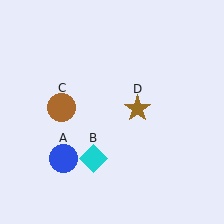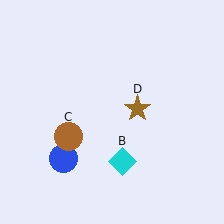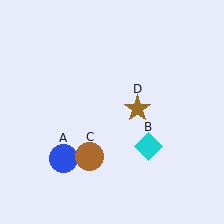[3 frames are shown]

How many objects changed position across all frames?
2 objects changed position: cyan diamond (object B), brown circle (object C).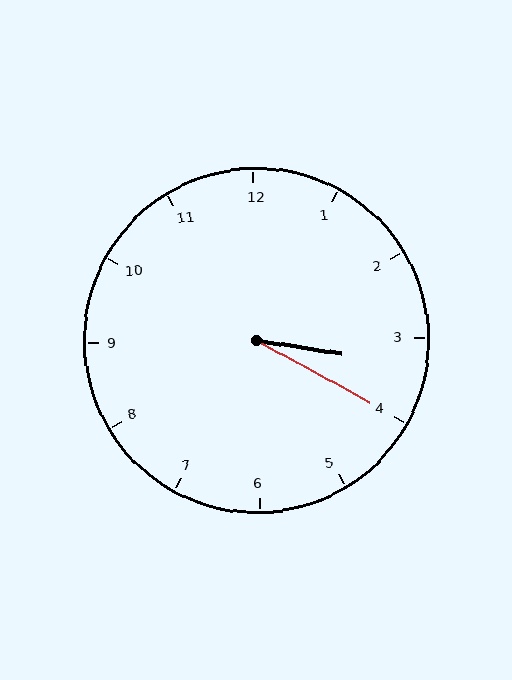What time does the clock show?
3:20.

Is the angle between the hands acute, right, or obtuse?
It is acute.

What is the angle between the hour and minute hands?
Approximately 20 degrees.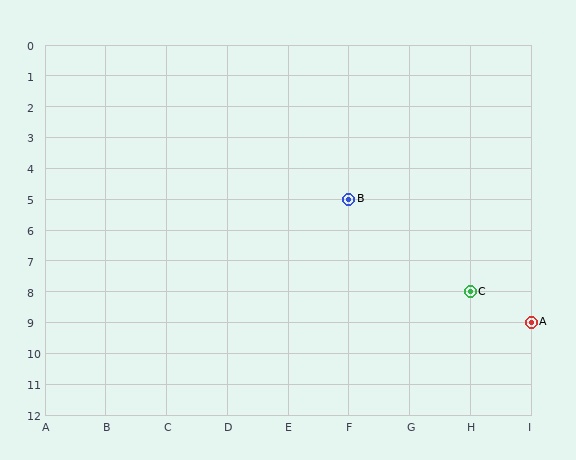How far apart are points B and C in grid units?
Points B and C are 2 columns and 3 rows apart (about 3.6 grid units diagonally).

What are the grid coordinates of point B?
Point B is at grid coordinates (F, 5).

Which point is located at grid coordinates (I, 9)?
Point A is at (I, 9).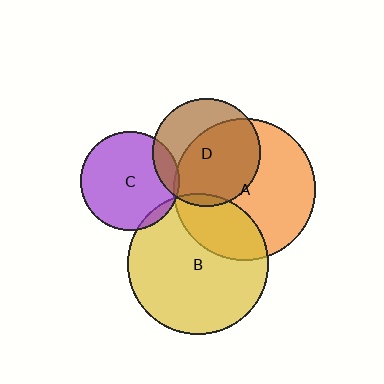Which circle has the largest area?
Circle A (orange).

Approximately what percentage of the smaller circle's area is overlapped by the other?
Approximately 15%.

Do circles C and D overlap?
Yes.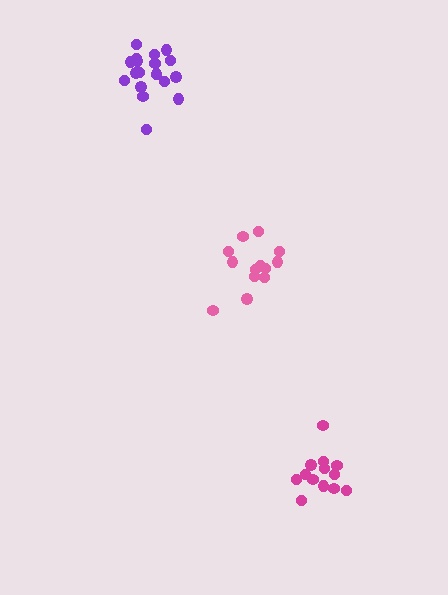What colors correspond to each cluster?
The clusters are colored: pink, purple, magenta.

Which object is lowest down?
The magenta cluster is bottommost.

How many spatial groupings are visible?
There are 3 spatial groupings.